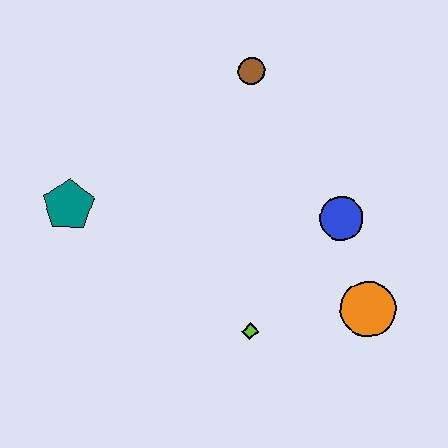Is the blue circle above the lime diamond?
Yes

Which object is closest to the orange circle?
The blue circle is closest to the orange circle.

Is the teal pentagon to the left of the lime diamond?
Yes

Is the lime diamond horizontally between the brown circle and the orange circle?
Yes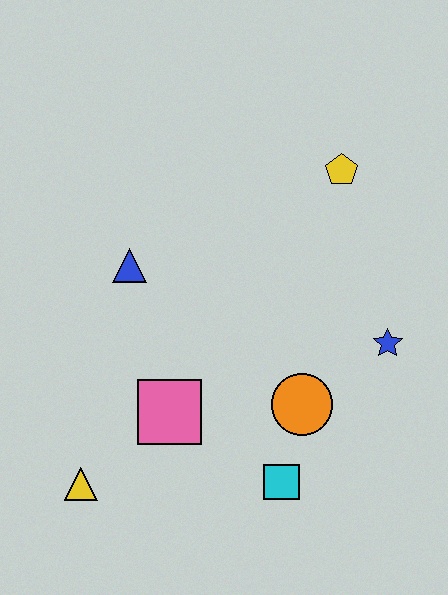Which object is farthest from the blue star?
The yellow triangle is farthest from the blue star.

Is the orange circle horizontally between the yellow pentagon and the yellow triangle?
Yes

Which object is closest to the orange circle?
The cyan square is closest to the orange circle.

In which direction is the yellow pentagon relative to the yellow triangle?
The yellow pentagon is above the yellow triangle.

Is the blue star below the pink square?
No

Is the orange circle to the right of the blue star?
No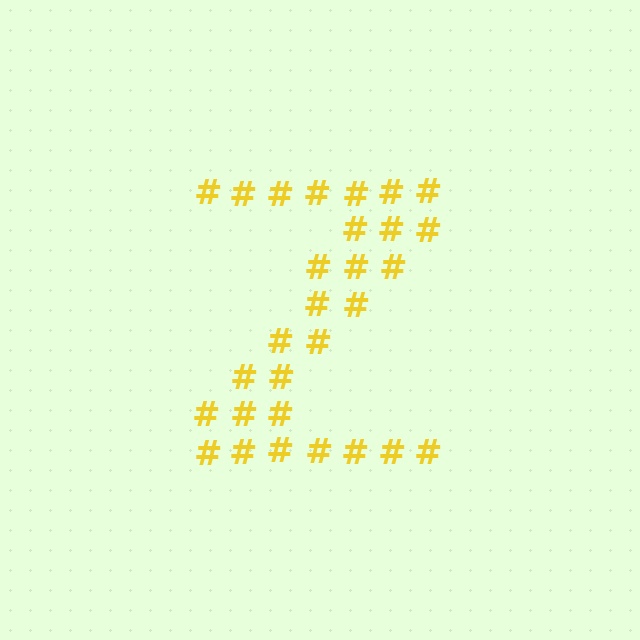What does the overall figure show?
The overall figure shows the letter Z.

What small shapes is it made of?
It is made of small hash symbols.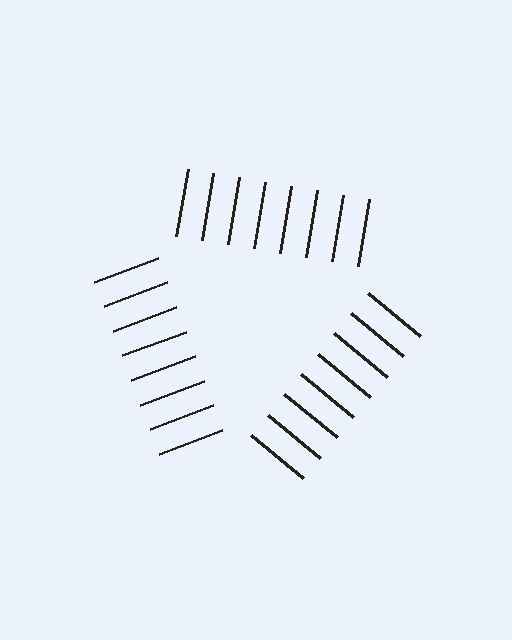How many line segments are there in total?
24 — 8 along each of the 3 edges.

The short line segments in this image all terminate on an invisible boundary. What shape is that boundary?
An illusory triangle — the line segments terminate on its edges but no continuous stroke is drawn.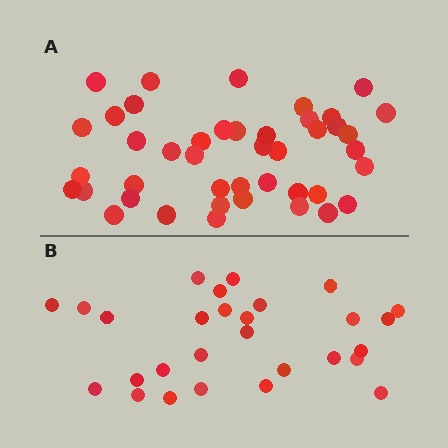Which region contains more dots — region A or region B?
Region A (the top region) has more dots.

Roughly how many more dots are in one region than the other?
Region A has approximately 15 more dots than region B.